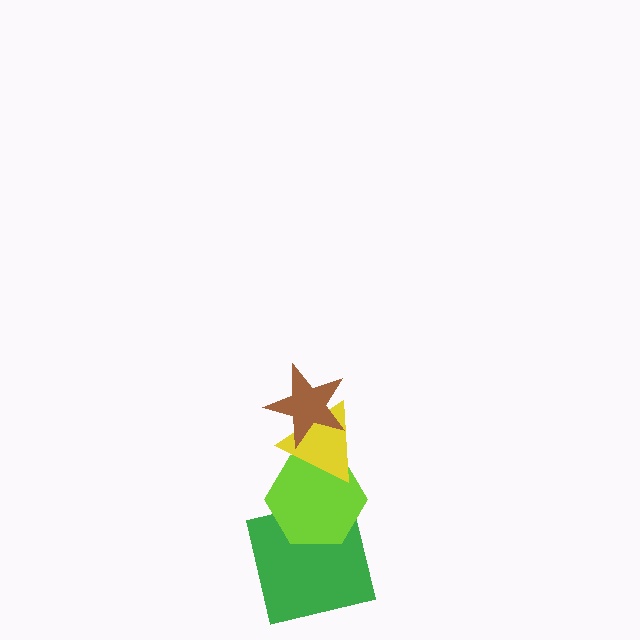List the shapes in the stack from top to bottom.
From top to bottom: the brown star, the yellow triangle, the lime hexagon, the green square.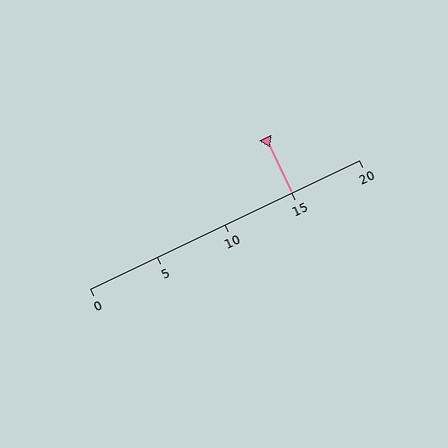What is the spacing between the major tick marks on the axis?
The major ticks are spaced 5 apart.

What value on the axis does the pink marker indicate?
The marker indicates approximately 15.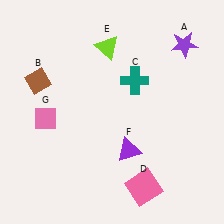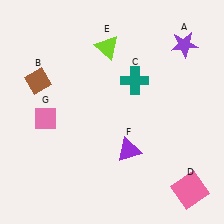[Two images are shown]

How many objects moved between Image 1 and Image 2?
1 object moved between the two images.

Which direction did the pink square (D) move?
The pink square (D) moved right.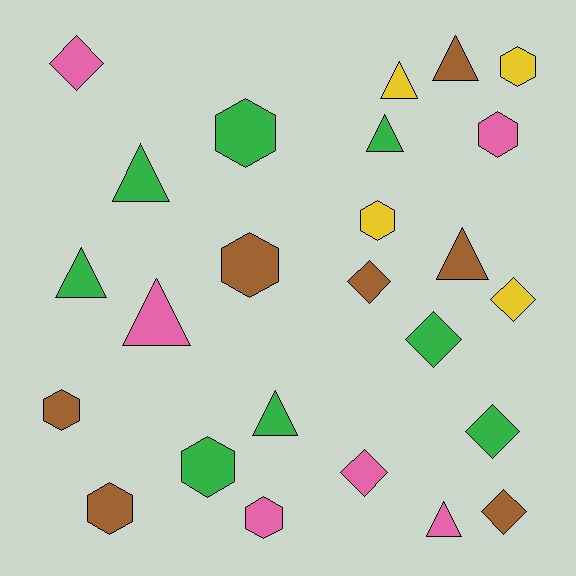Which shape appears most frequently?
Triangle, with 9 objects.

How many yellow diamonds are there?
There is 1 yellow diamond.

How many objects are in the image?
There are 25 objects.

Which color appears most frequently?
Green, with 8 objects.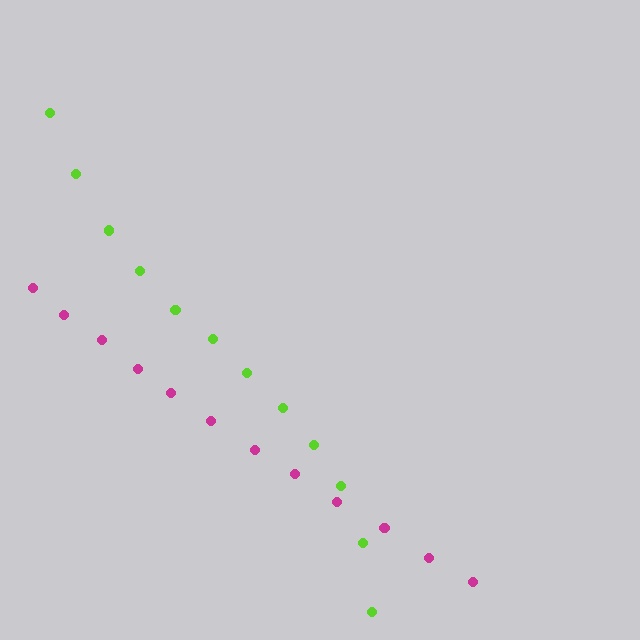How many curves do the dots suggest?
There are 2 distinct paths.